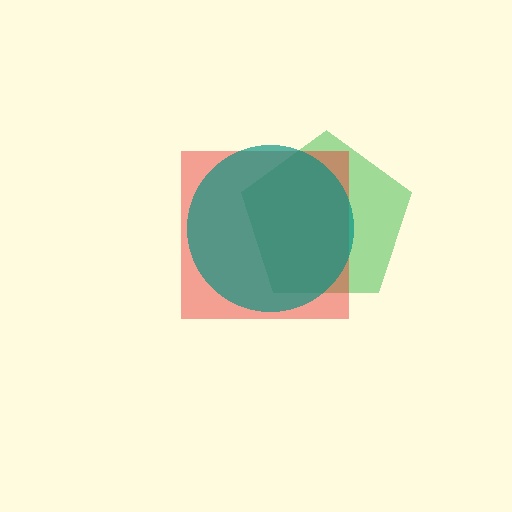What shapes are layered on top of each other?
The layered shapes are: a green pentagon, a red square, a teal circle.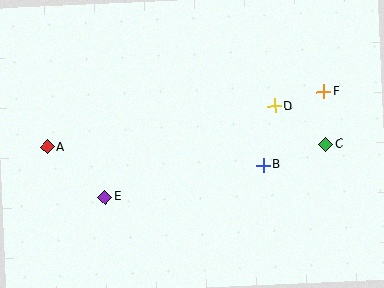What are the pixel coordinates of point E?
Point E is at (105, 197).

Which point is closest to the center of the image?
Point B at (263, 165) is closest to the center.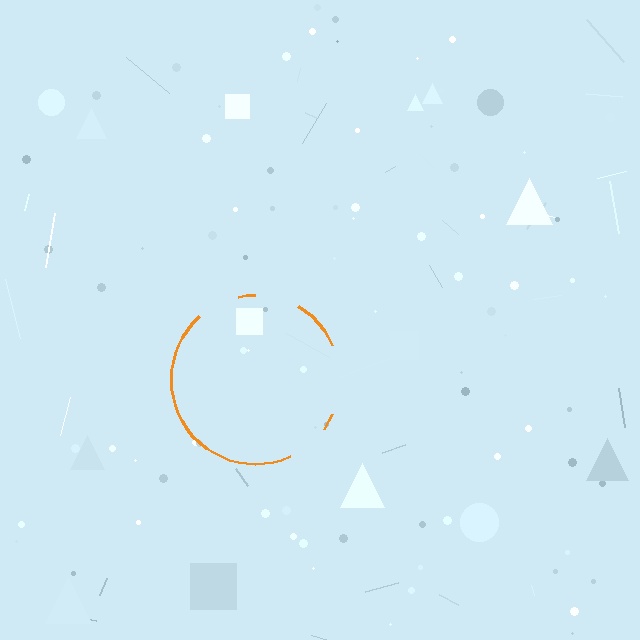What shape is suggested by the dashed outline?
The dashed outline suggests a circle.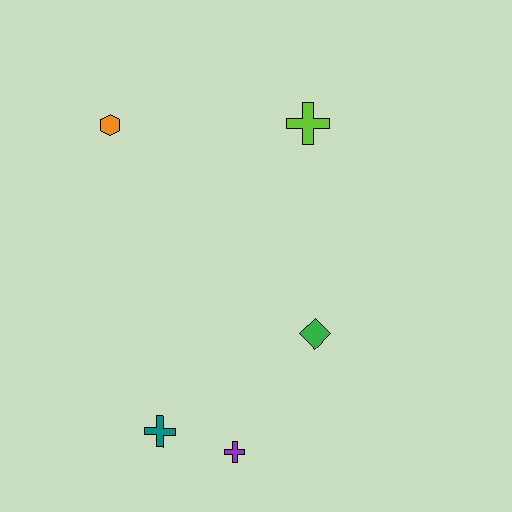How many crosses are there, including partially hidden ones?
There are 3 crosses.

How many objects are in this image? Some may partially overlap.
There are 5 objects.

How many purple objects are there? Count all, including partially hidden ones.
There is 1 purple object.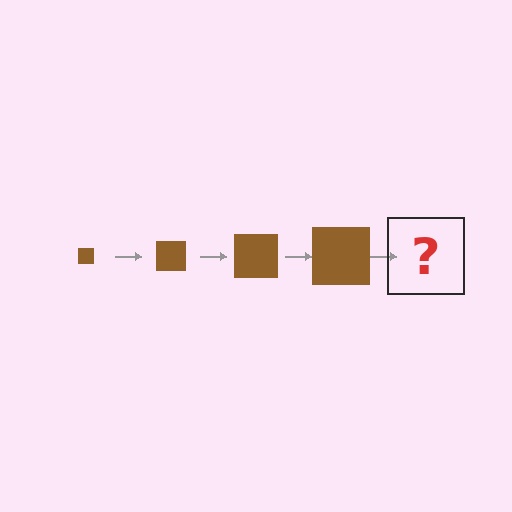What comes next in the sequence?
The next element should be a brown square, larger than the previous one.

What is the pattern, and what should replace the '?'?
The pattern is that the square gets progressively larger each step. The '?' should be a brown square, larger than the previous one.